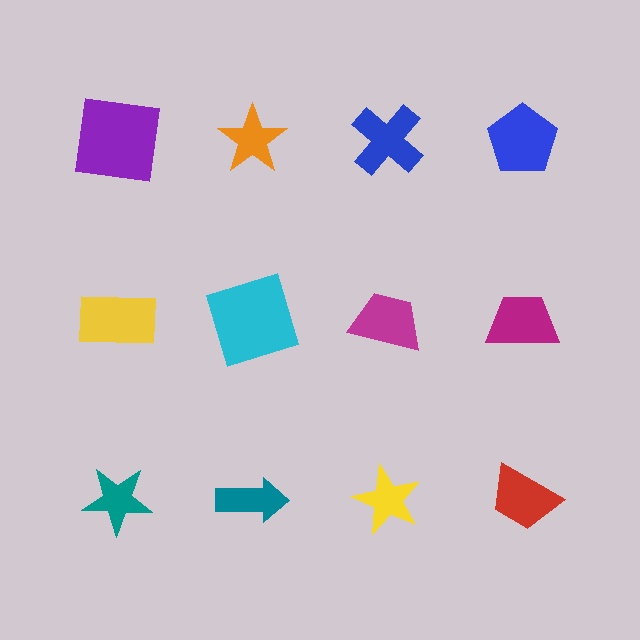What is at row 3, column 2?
A teal arrow.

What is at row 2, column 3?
A magenta trapezoid.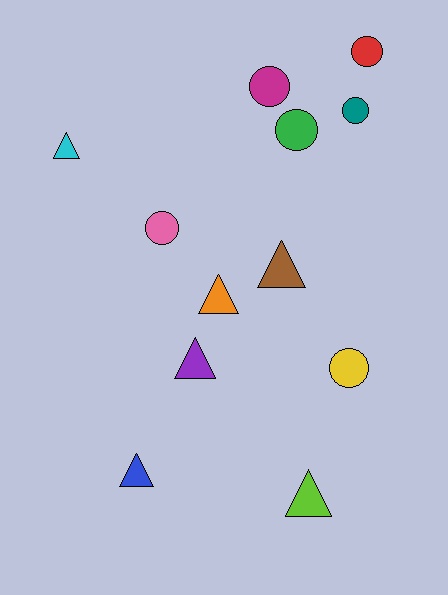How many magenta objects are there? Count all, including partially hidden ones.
There is 1 magenta object.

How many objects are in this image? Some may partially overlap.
There are 12 objects.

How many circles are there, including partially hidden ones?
There are 6 circles.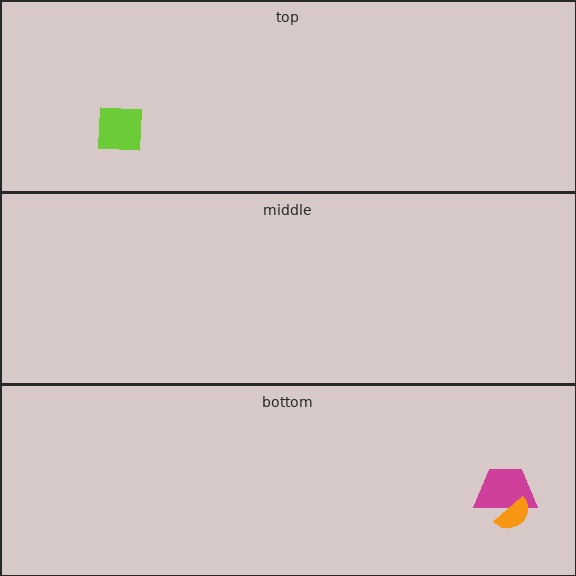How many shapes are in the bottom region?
2.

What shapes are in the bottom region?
The magenta trapezoid, the orange semicircle.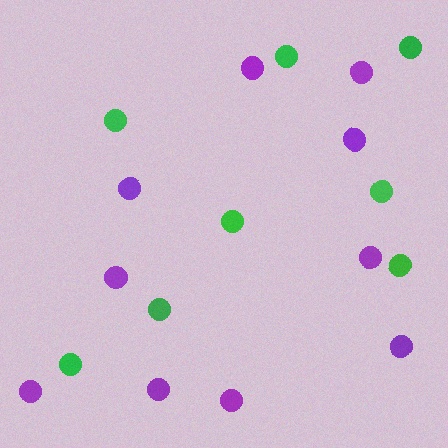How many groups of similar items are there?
There are 2 groups: one group of green circles (8) and one group of purple circles (10).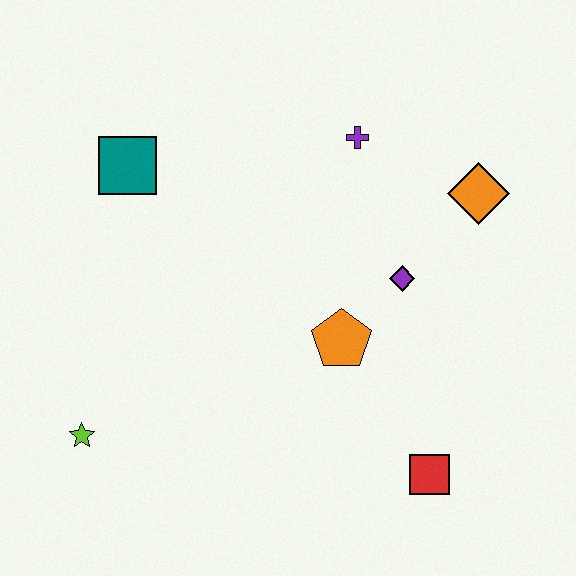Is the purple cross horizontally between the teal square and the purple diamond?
Yes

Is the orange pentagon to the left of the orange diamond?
Yes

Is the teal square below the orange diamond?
No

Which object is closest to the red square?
The orange pentagon is closest to the red square.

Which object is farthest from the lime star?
The orange diamond is farthest from the lime star.